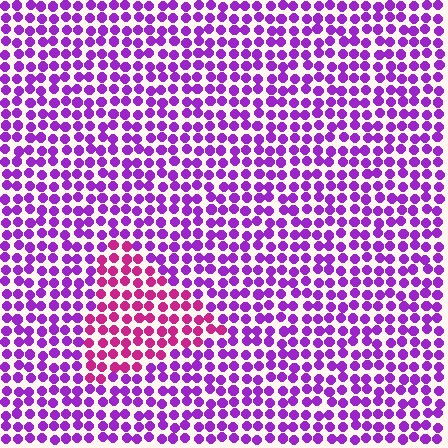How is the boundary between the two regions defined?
The boundary is defined purely by a slight shift in hue (about 39 degrees). Spacing, size, and orientation are identical on both sides.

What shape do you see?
I see a triangle.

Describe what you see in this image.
The image is filled with small purple elements in a uniform arrangement. A triangle-shaped region is visible where the elements are tinted to a slightly different hue, forming a subtle color boundary.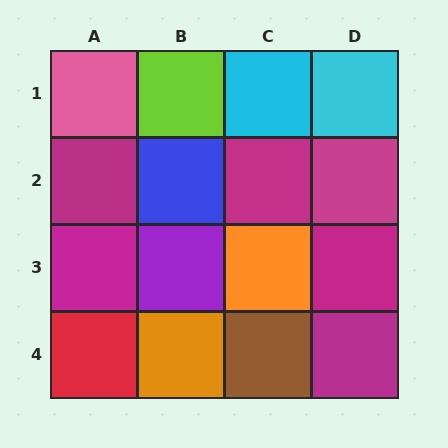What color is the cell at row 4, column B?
Orange.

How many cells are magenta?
6 cells are magenta.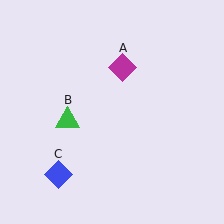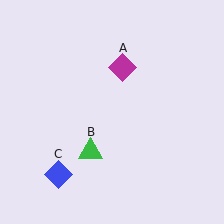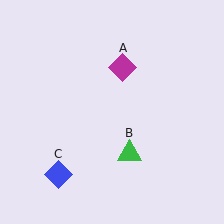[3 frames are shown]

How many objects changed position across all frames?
1 object changed position: green triangle (object B).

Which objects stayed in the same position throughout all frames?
Magenta diamond (object A) and blue diamond (object C) remained stationary.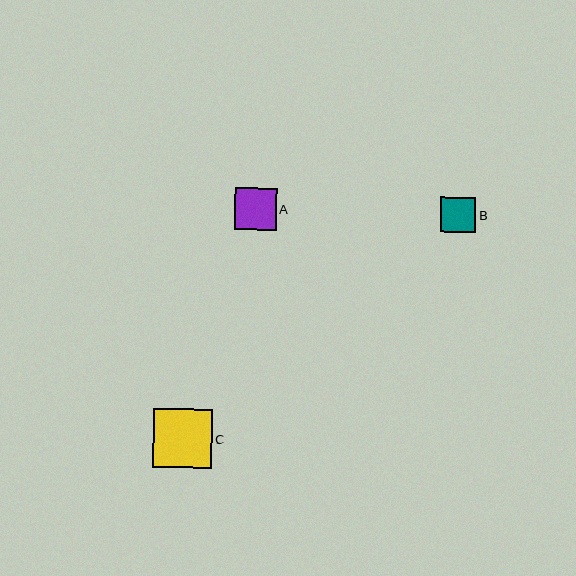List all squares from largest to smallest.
From largest to smallest: C, A, B.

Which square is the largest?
Square C is the largest with a size of approximately 58 pixels.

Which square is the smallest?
Square B is the smallest with a size of approximately 35 pixels.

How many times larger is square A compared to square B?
Square A is approximately 1.2 times the size of square B.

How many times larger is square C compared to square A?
Square C is approximately 1.4 times the size of square A.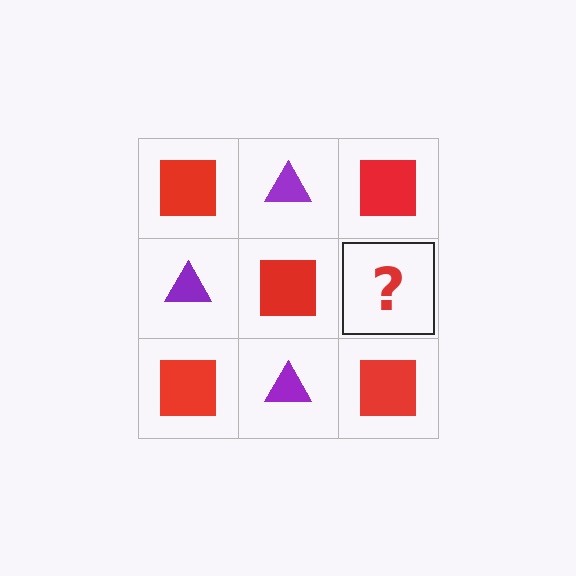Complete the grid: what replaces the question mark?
The question mark should be replaced with a purple triangle.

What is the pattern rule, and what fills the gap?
The rule is that it alternates red square and purple triangle in a checkerboard pattern. The gap should be filled with a purple triangle.